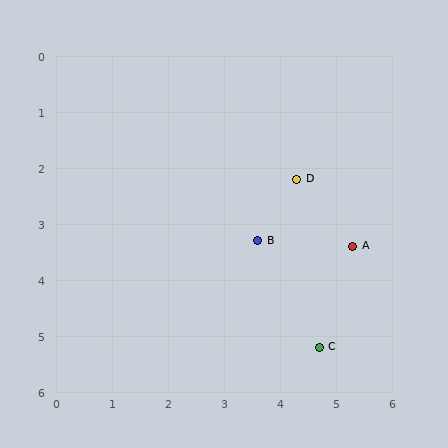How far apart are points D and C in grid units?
Points D and C are about 3.0 grid units apart.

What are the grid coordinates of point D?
Point D is at approximately (4.3, 2.2).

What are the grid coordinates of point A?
Point A is at approximately (5.3, 3.4).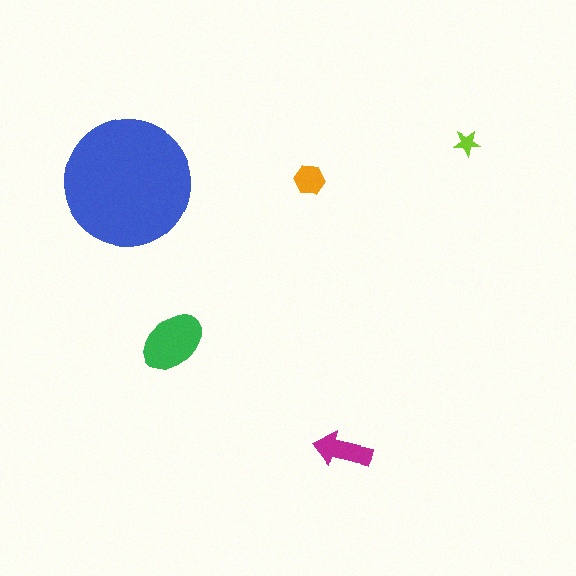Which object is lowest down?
The magenta arrow is bottommost.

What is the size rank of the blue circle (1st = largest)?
1st.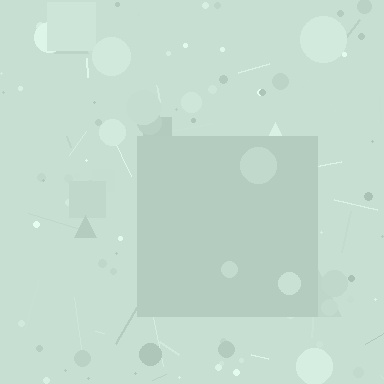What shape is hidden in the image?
A square is hidden in the image.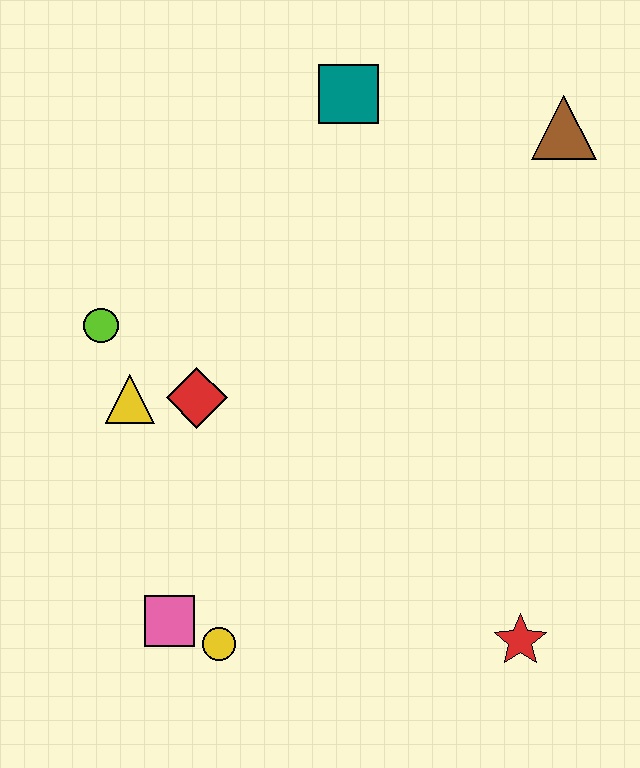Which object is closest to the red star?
The yellow circle is closest to the red star.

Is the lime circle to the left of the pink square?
Yes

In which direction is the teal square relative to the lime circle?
The teal square is to the right of the lime circle.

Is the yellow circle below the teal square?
Yes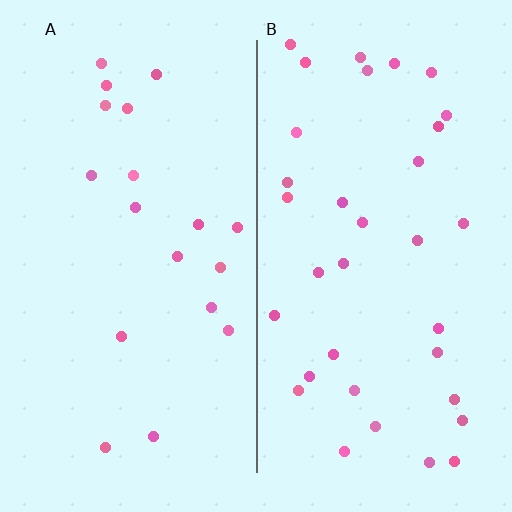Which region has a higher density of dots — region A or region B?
B (the right).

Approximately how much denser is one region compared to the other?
Approximately 1.8× — region B over region A.